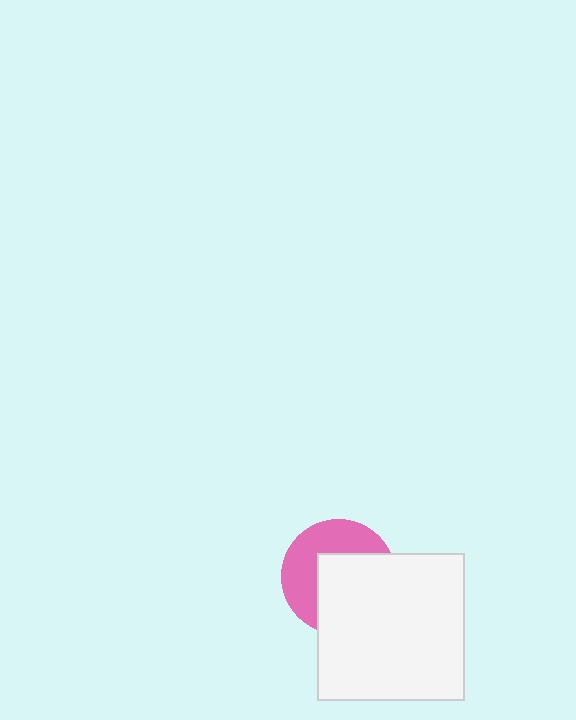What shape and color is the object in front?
The object in front is a white square.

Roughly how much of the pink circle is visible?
About half of it is visible (roughly 47%).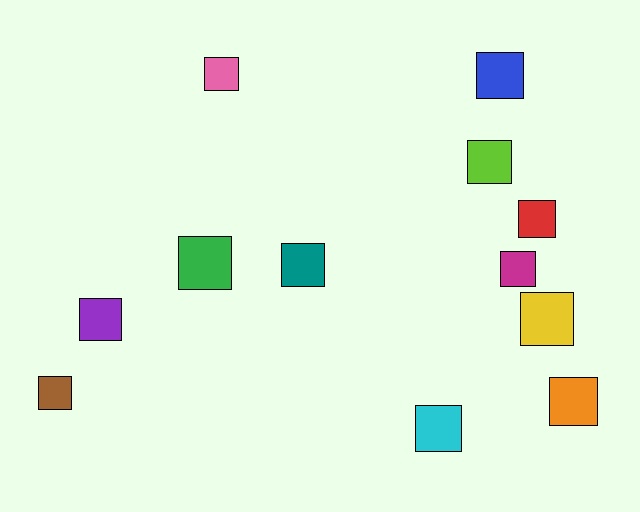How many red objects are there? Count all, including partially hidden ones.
There is 1 red object.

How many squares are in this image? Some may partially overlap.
There are 12 squares.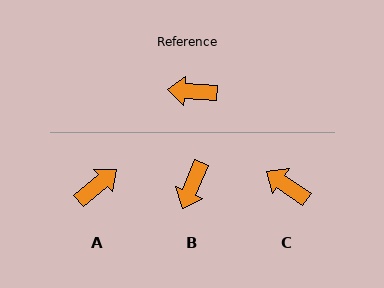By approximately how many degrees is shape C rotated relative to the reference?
Approximately 31 degrees clockwise.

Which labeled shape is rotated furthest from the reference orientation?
A, about 136 degrees away.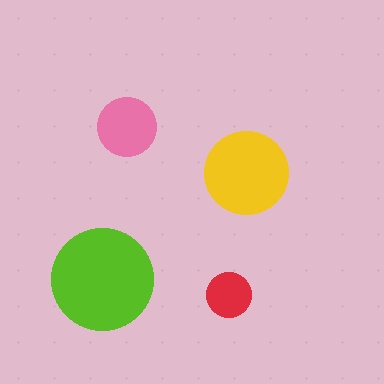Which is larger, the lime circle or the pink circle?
The lime one.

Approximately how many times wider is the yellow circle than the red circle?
About 2 times wider.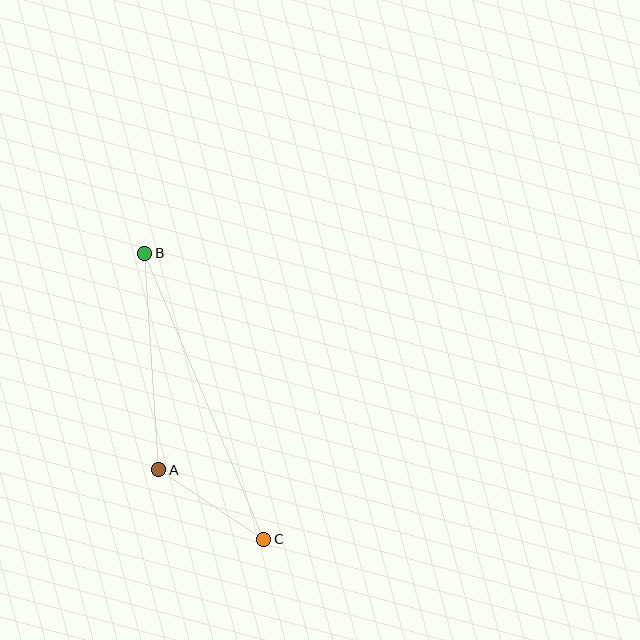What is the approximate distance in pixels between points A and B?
The distance between A and B is approximately 217 pixels.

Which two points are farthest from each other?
Points B and C are farthest from each other.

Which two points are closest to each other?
Points A and C are closest to each other.